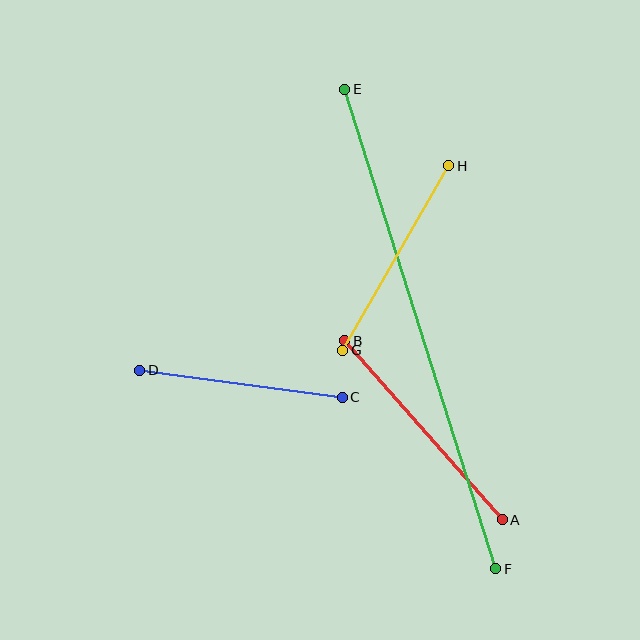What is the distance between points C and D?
The distance is approximately 204 pixels.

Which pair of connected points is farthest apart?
Points E and F are farthest apart.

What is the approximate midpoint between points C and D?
The midpoint is at approximately (241, 384) pixels.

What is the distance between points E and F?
The distance is approximately 503 pixels.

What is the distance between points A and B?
The distance is approximately 238 pixels.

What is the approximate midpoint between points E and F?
The midpoint is at approximately (420, 329) pixels.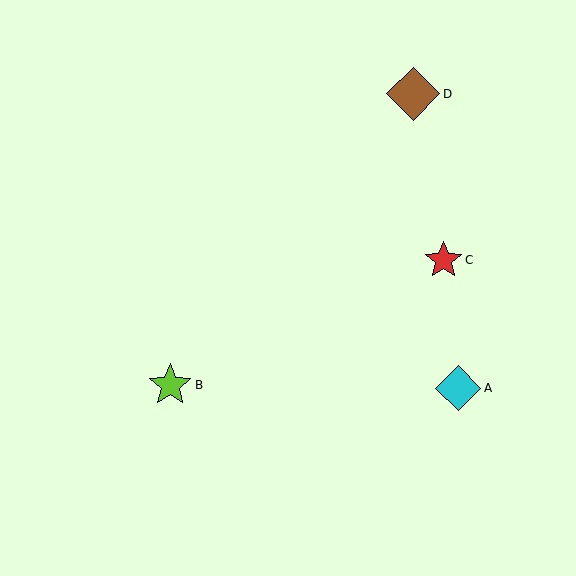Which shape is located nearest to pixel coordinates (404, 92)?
The brown diamond (labeled D) at (413, 94) is nearest to that location.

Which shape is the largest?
The brown diamond (labeled D) is the largest.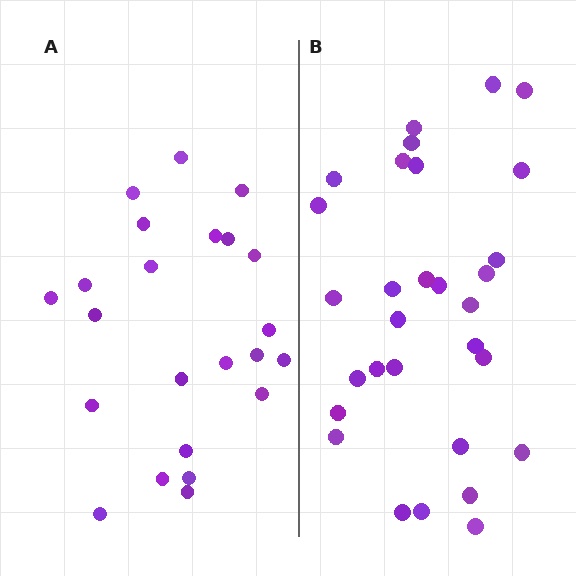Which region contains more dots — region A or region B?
Region B (the right region) has more dots.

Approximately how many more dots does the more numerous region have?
Region B has roughly 8 or so more dots than region A.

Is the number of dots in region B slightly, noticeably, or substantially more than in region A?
Region B has noticeably more, but not dramatically so. The ratio is roughly 1.3 to 1.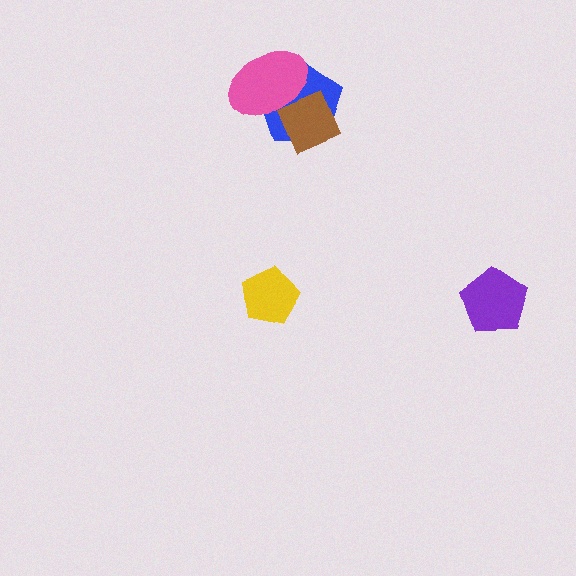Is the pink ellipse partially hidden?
Yes, it is partially covered by another shape.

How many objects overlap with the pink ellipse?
2 objects overlap with the pink ellipse.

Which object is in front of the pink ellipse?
The brown diamond is in front of the pink ellipse.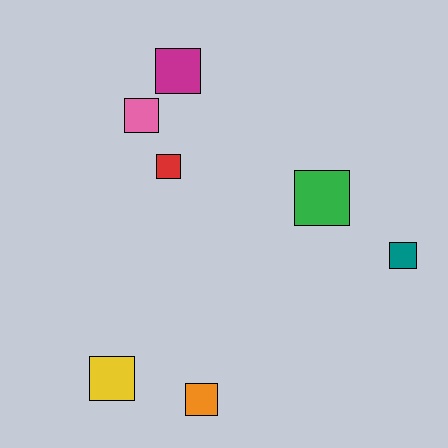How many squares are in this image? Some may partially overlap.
There are 7 squares.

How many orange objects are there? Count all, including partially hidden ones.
There is 1 orange object.